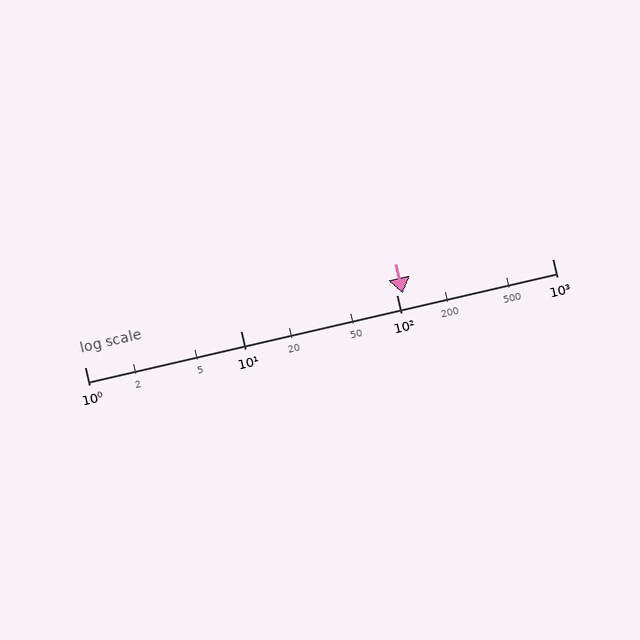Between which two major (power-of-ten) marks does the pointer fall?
The pointer is between 100 and 1000.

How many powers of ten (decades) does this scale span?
The scale spans 3 decades, from 1 to 1000.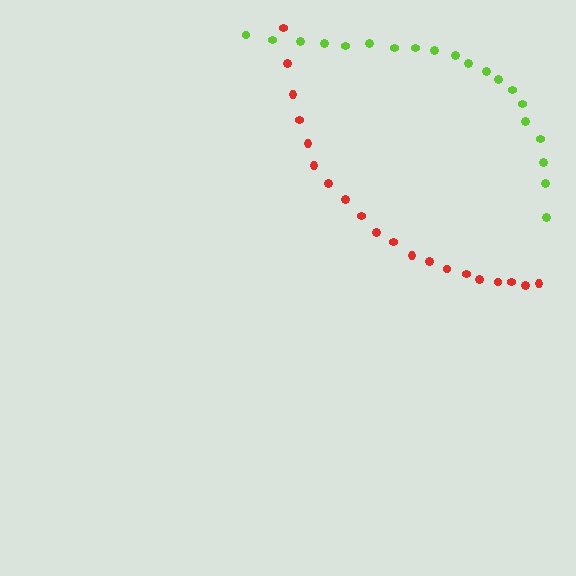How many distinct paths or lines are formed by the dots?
There are 2 distinct paths.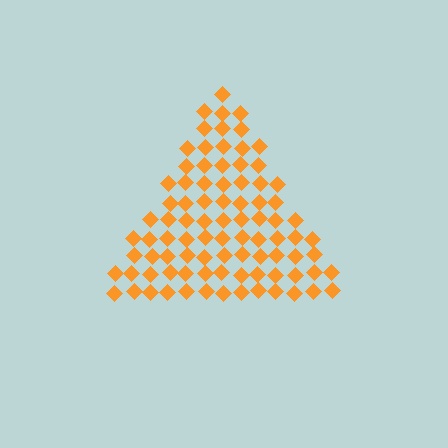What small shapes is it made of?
It is made of small diamonds.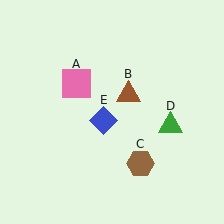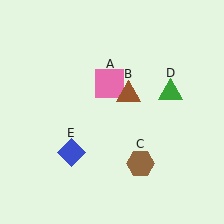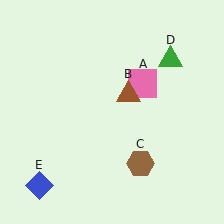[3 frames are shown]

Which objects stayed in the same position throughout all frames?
Brown triangle (object B) and brown hexagon (object C) remained stationary.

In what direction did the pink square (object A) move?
The pink square (object A) moved right.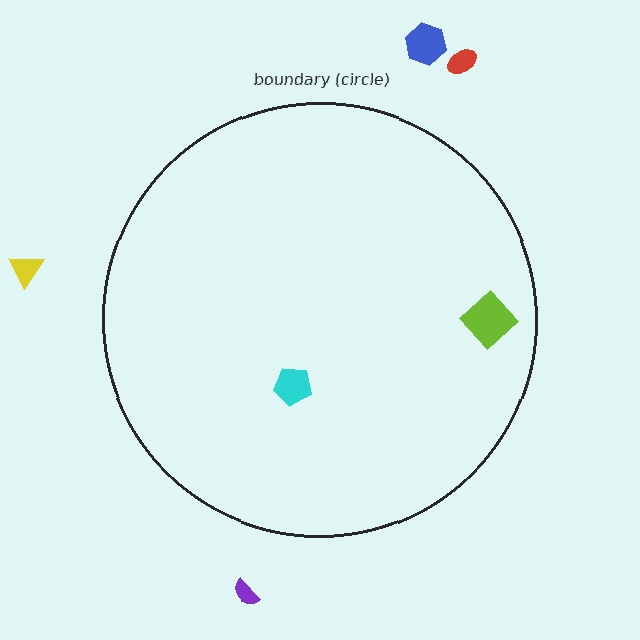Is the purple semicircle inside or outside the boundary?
Outside.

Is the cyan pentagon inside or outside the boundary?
Inside.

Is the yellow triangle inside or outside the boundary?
Outside.